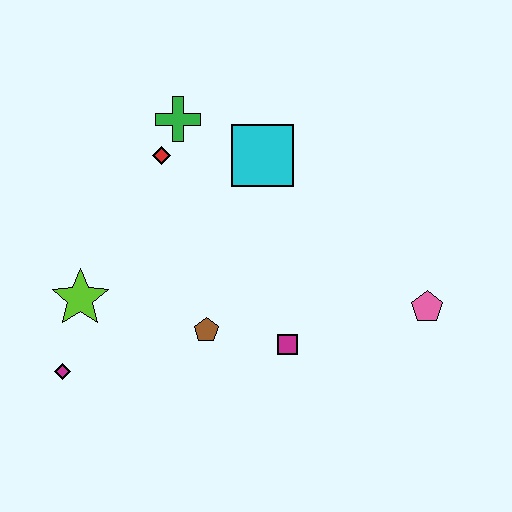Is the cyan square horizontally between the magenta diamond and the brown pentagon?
No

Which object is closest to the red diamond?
The green cross is closest to the red diamond.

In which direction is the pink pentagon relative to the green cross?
The pink pentagon is to the right of the green cross.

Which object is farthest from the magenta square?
The green cross is farthest from the magenta square.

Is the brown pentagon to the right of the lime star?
Yes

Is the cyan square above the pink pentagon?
Yes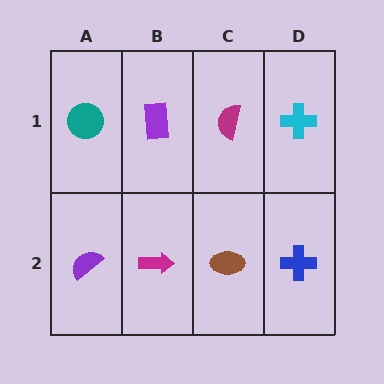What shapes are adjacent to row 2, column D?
A cyan cross (row 1, column D), a brown ellipse (row 2, column C).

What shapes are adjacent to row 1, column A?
A purple semicircle (row 2, column A), a purple rectangle (row 1, column B).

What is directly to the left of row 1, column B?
A teal circle.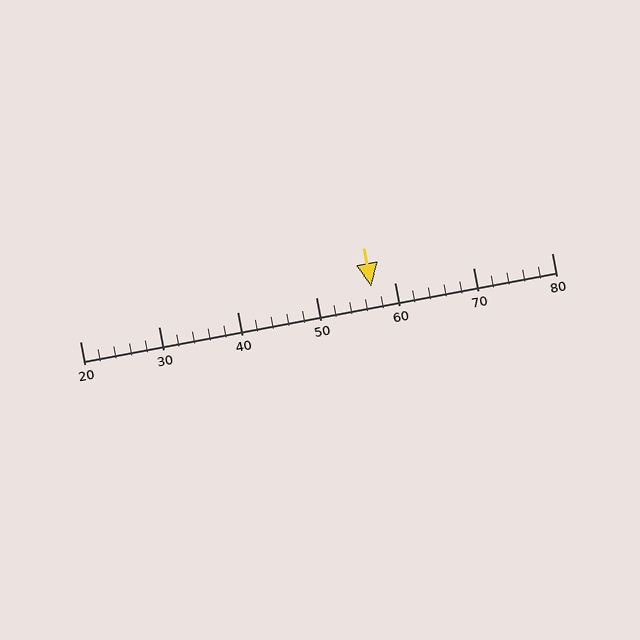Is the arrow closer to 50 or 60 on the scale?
The arrow is closer to 60.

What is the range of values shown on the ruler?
The ruler shows values from 20 to 80.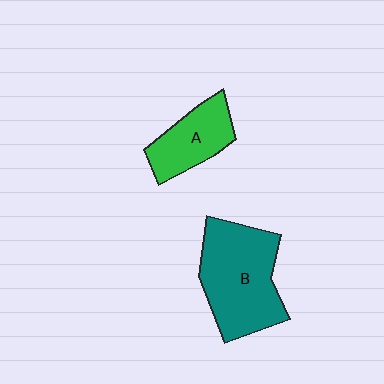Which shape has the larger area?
Shape B (teal).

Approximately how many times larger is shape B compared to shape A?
Approximately 1.8 times.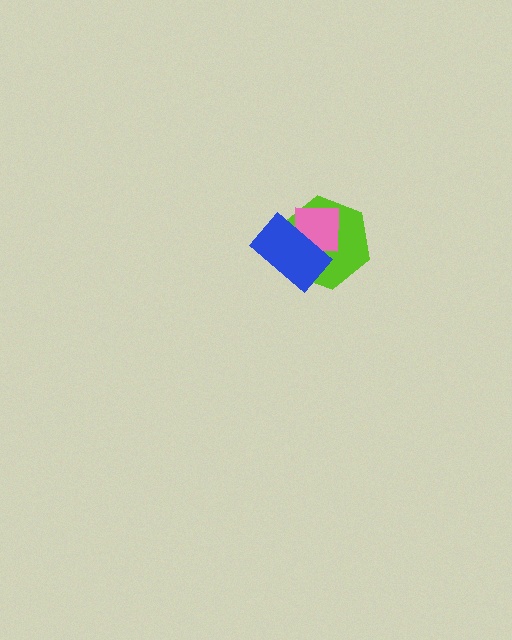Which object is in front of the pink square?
The blue rectangle is in front of the pink square.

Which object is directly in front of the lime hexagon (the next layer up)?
The pink square is directly in front of the lime hexagon.